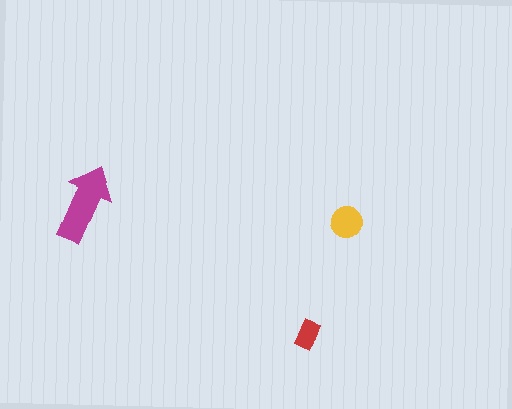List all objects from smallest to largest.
The red rectangle, the yellow circle, the magenta arrow.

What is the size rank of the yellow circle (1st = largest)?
2nd.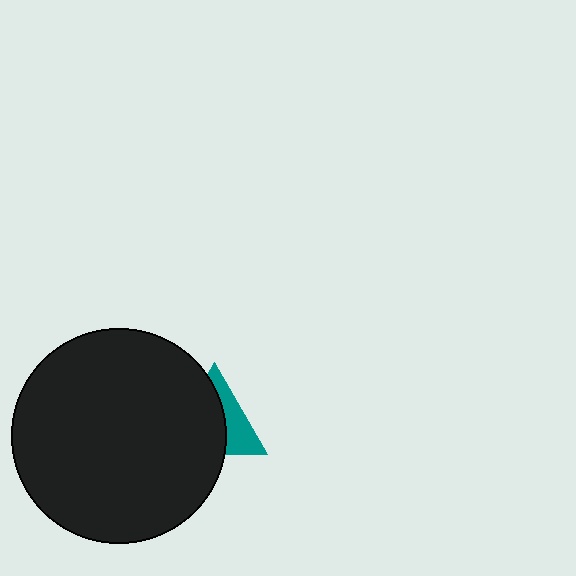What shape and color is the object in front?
The object in front is a black circle.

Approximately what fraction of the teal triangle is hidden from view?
Roughly 61% of the teal triangle is hidden behind the black circle.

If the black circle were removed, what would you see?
You would see the complete teal triangle.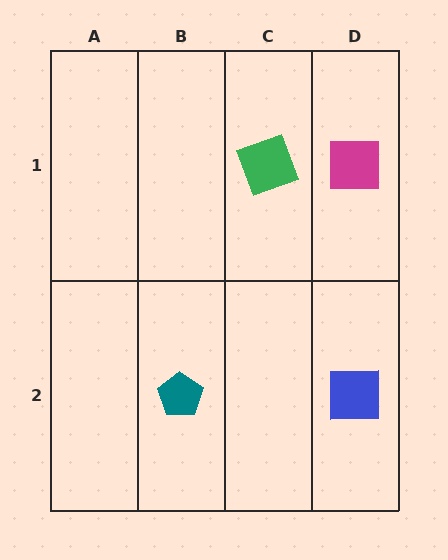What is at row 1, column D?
A magenta square.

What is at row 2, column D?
A blue square.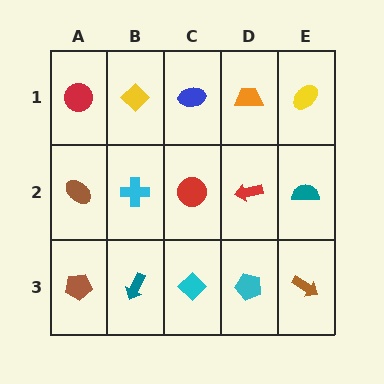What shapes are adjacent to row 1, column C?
A red circle (row 2, column C), a yellow diamond (row 1, column B), an orange trapezoid (row 1, column D).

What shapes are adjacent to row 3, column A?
A brown ellipse (row 2, column A), a teal arrow (row 3, column B).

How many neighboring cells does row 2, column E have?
3.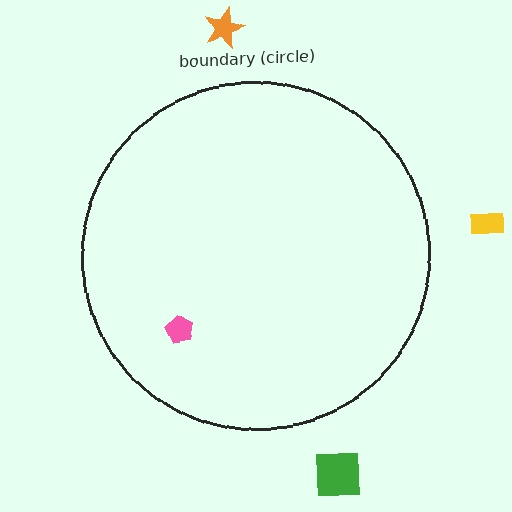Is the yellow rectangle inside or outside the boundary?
Outside.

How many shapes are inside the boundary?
1 inside, 3 outside.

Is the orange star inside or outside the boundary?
Outside.